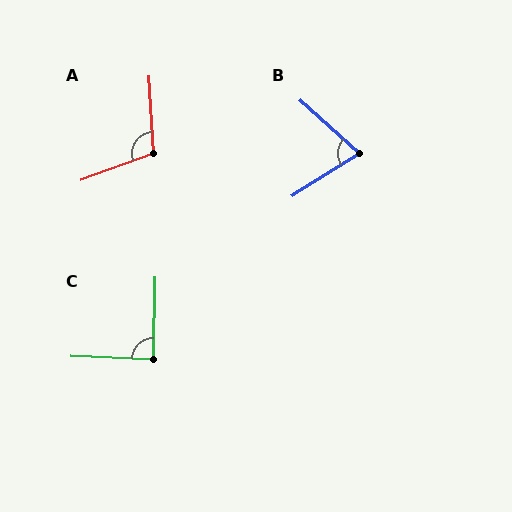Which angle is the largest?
A, at approximately 107 degrees.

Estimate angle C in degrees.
Approximately 89 degrees.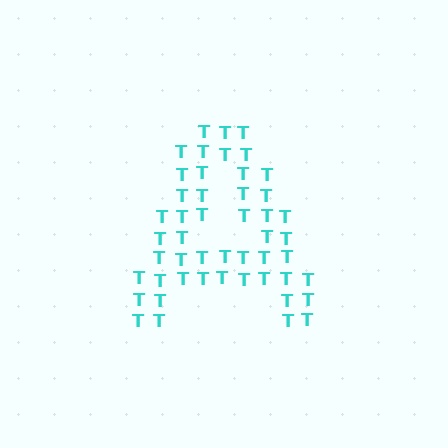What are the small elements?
The small elements are letter T's.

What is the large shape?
The large shape is the letter A.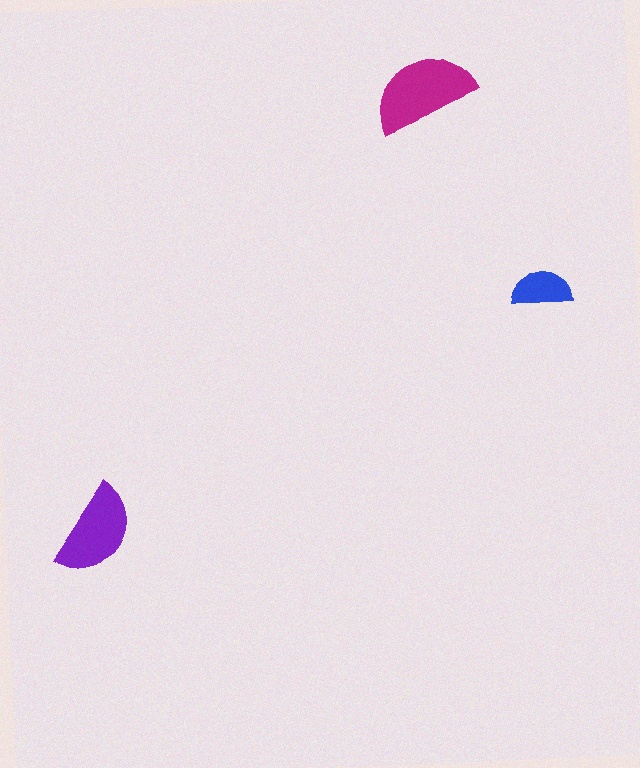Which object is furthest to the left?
The purple semicircle is leftmost.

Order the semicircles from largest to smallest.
the magenta one, the purple one, the blue one.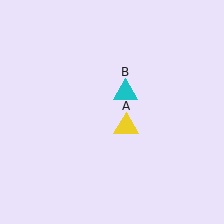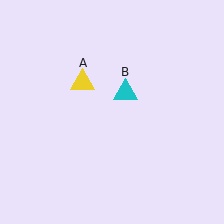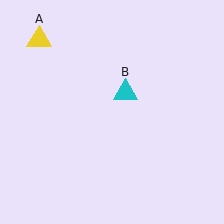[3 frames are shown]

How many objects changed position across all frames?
1 object changed position: yellow triangle (object A).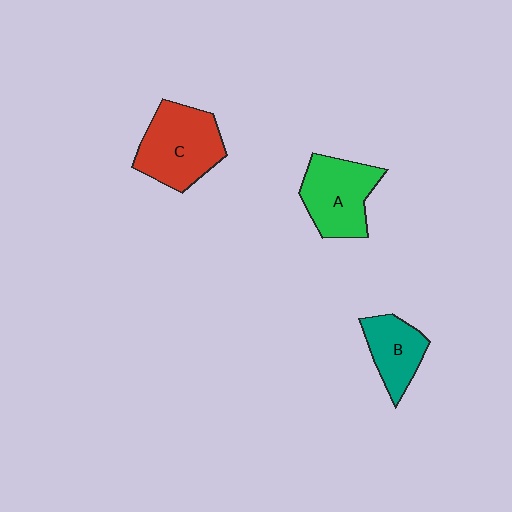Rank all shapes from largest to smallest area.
From largest to smallest: C (red), A (green), B (teal).